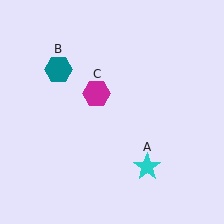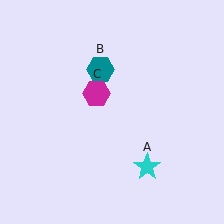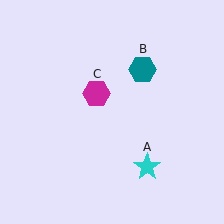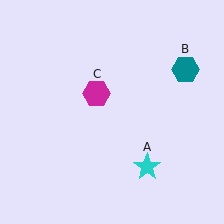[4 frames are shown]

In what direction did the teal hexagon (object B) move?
The teal hexagon (object B) moved right.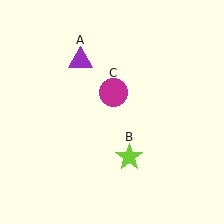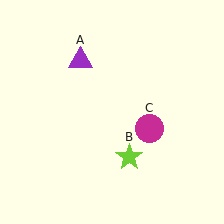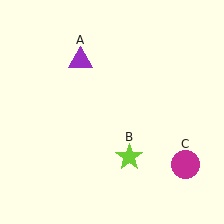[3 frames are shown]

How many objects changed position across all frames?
1 object changed position: magenta circle (object C).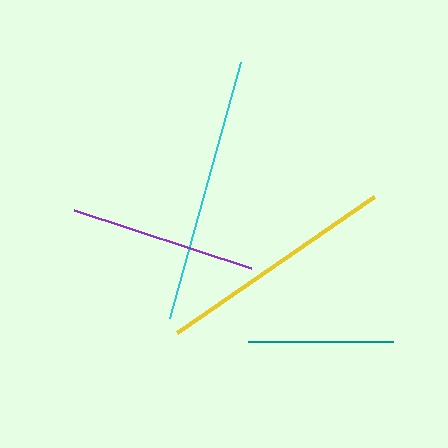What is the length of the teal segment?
The teal segment is approximately 145 pixels long.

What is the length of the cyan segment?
The cyan segment is approximately 265 pixels long.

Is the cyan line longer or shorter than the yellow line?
The cyan line is longer than the yellow line.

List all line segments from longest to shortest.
From longest to shortest: cyan, yellow, purple, teal.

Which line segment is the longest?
The cyan line is the longest at approximately 265 pixels.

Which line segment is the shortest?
The teal line is the shortest at approximately 145 pixels.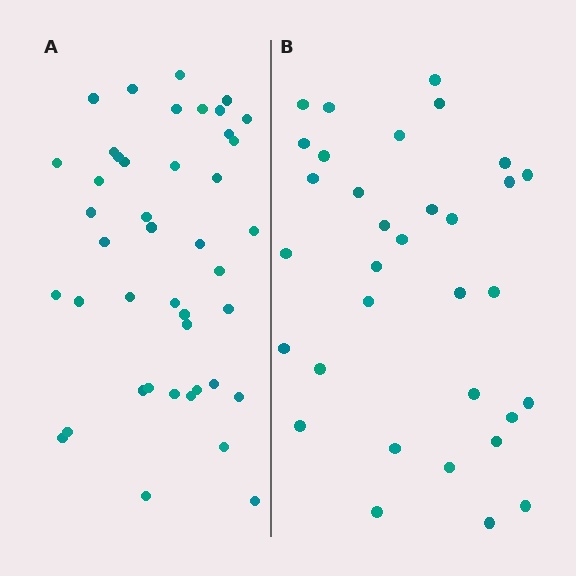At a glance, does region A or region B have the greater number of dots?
Region A (the left region) has more dots.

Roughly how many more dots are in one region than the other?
Region A has roughly 10 or so more dots than region B.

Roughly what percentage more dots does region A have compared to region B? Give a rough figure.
About 30% more.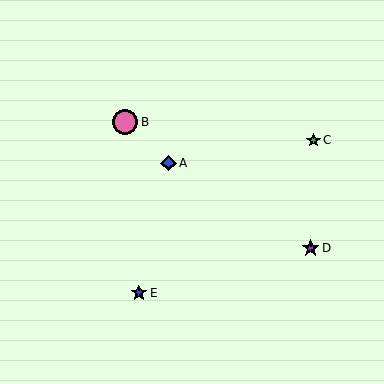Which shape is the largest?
The pink circle (labeled B) is the largest.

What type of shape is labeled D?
Shape D is a purple star.